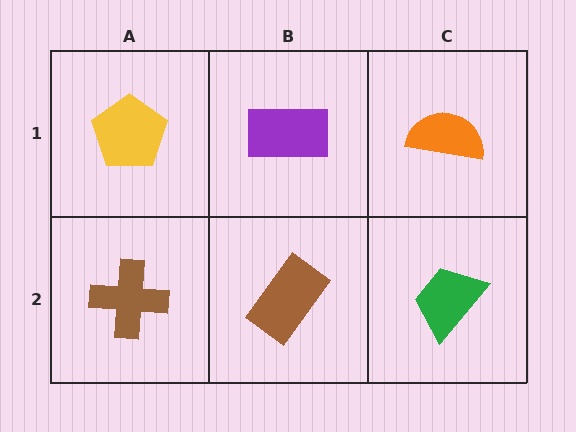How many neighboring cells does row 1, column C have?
2.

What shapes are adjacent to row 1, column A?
A brown cross (row 2, column A), a purple rectangle (row 1, column B).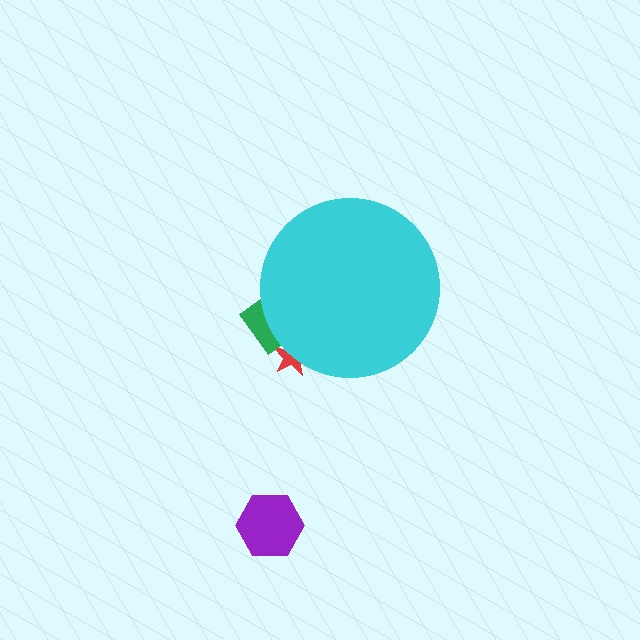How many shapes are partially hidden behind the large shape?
2 shapes are partially hidden.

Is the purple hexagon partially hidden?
No, the purple hexagon is fully visible.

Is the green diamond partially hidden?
Yes, the green diamond is partially hidden behind the cyan circle.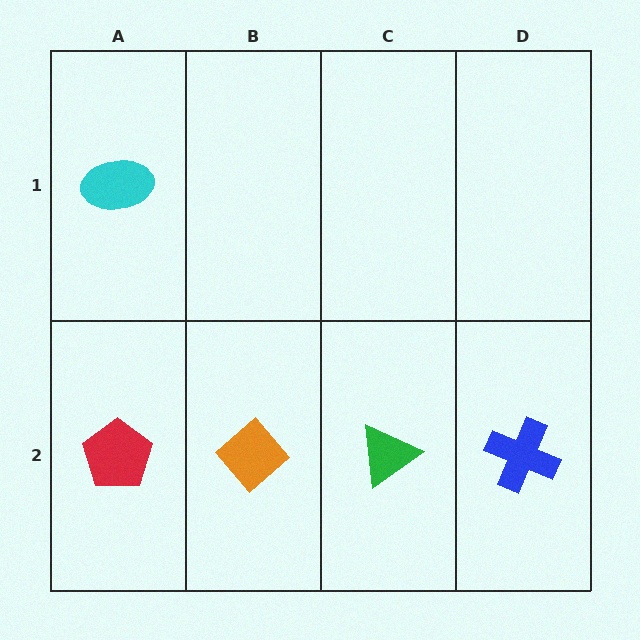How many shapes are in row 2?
4 shapes.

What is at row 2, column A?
A red pentagon.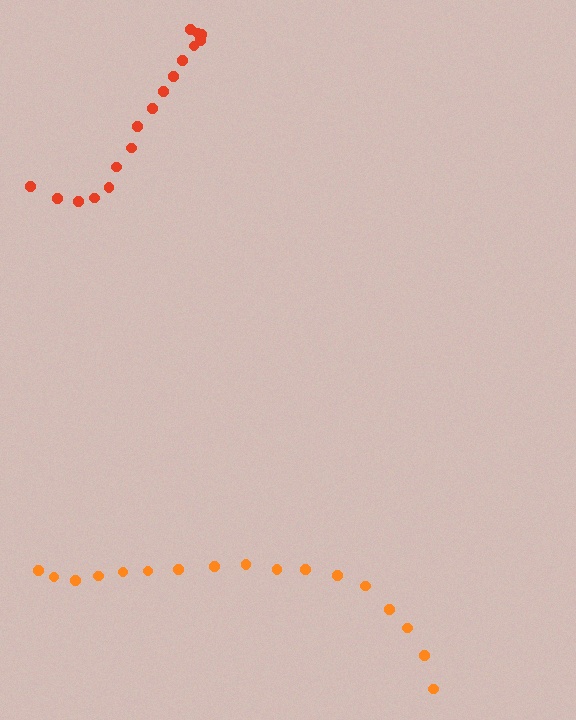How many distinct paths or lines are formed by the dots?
There are 2 distinct paths.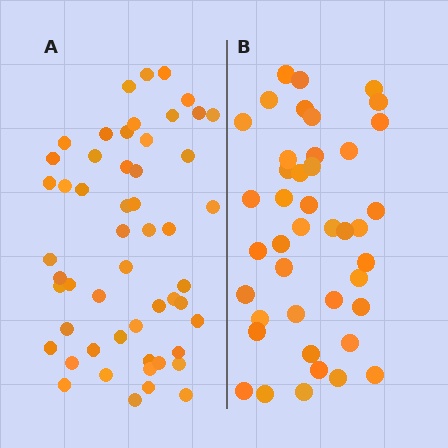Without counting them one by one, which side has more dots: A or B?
Region A (the left region) has more dots.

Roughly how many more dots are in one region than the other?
Region A has roughly 12 or so more dots than region B.